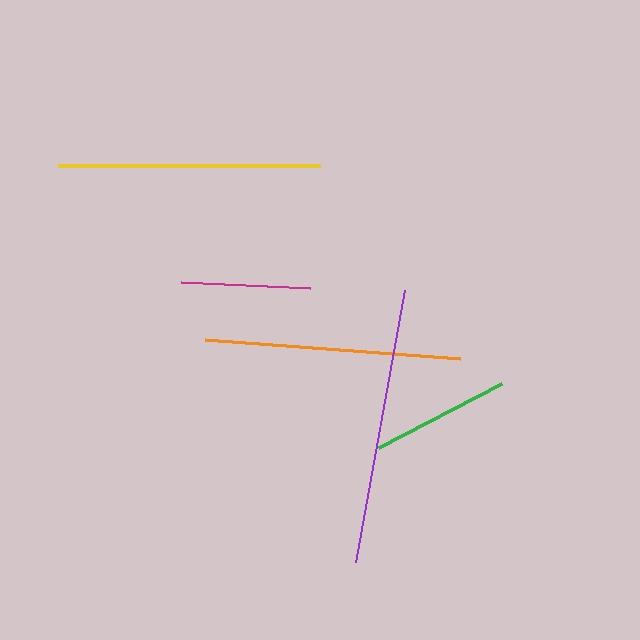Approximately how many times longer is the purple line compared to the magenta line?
The purple line is approximately 2.1 times the length of the magenta line.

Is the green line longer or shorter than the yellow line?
The yellow line is longer than the green line.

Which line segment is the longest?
The purple line is the longest at approximately 276 pixels.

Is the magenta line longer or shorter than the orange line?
The orange line is longer than the magenta line.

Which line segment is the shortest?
The magenta line is the shortest at approximately 129 pixels.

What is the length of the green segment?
The green segment is approximately 139 pixels long.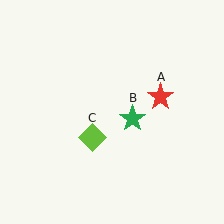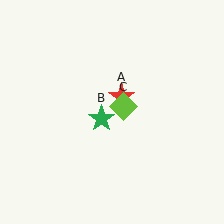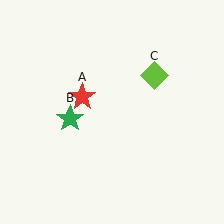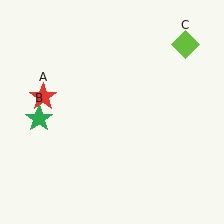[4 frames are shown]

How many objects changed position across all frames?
3 objects changed position: red star (object A), green star (object B), lime diamond (object C).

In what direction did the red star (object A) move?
The red star (object A) moved left.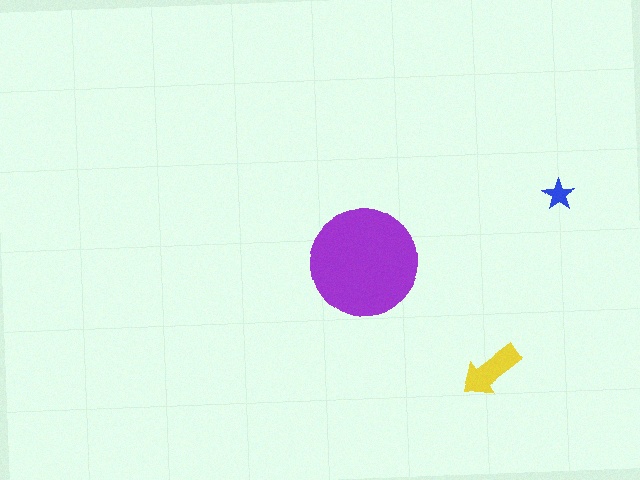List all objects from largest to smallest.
The purple circle, the yellow arrow, the blue star.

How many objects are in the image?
There are 3 objects in the image.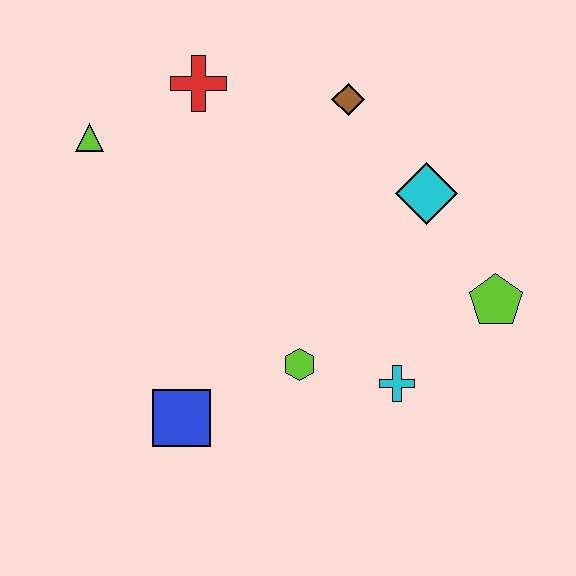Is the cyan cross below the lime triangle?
Yes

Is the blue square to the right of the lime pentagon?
No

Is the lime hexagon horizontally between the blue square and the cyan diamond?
Yes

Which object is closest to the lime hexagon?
The cyan cross is closest to the lime hexagon.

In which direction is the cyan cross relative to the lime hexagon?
The cyan cross is to the right of the lime hexagon.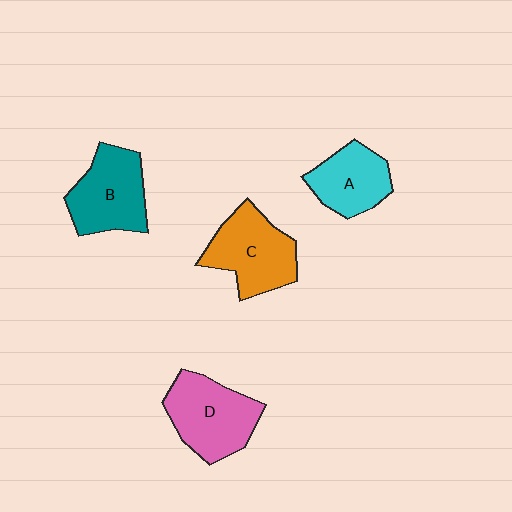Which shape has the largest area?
Shape D (pink).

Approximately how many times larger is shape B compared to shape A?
Approximately 1.2 times.